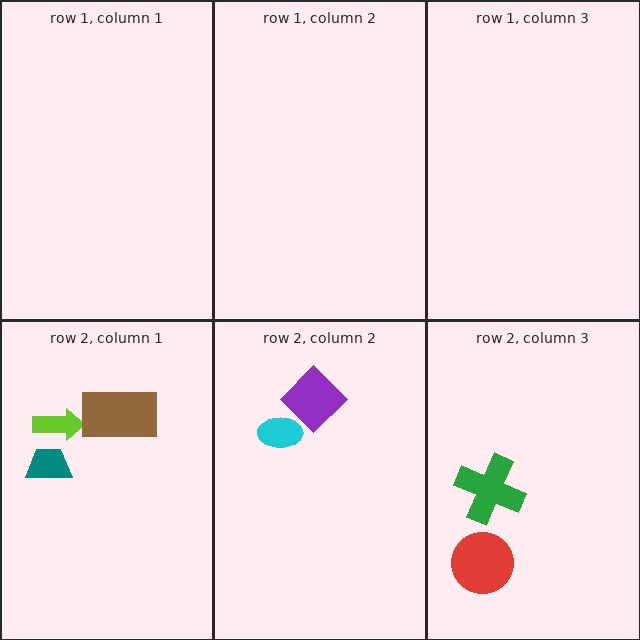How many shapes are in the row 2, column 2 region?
2.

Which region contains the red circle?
The row 2, column 3 region.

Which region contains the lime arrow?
The row 2, column 1 region.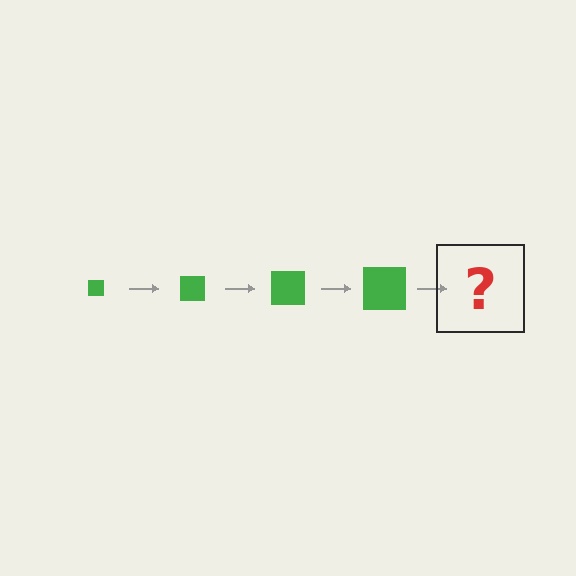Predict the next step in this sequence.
The next step is a green square, larger than the previous one.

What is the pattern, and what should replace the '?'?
The pattern is that the square gets progressively larger each step. The '?' should be a green square, larger than the previous one.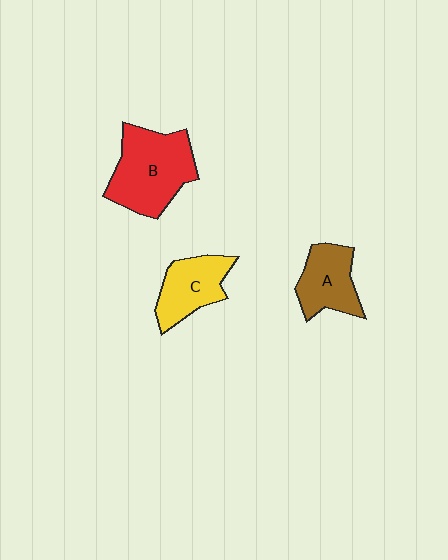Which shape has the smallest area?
Shape A (brown).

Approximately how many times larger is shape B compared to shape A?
Approximately 1.6 times.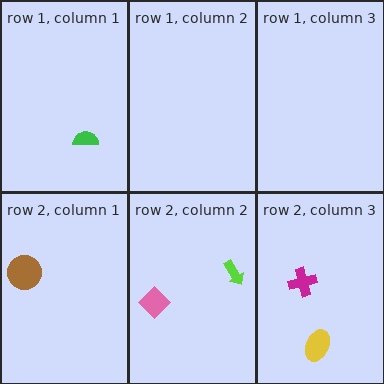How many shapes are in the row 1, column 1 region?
1.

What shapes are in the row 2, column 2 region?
The pink diamond, the lime arrow.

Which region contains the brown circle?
The row 2, column 1 region.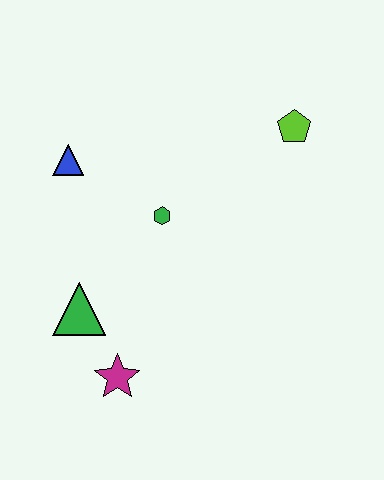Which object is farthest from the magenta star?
The lime pentagon is farthest from the magenta star.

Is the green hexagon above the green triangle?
Yes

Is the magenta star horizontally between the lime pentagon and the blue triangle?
Yes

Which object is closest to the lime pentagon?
The green hexagon is closest to the lime pentagon.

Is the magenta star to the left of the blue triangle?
No